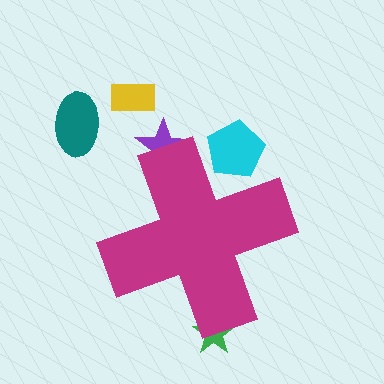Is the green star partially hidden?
Yes, the green star is partially hidden behind the magenta cross.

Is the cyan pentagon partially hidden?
Yes, the cyan pentagon is partially hidden behind the magenta cross.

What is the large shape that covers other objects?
A magenta cross.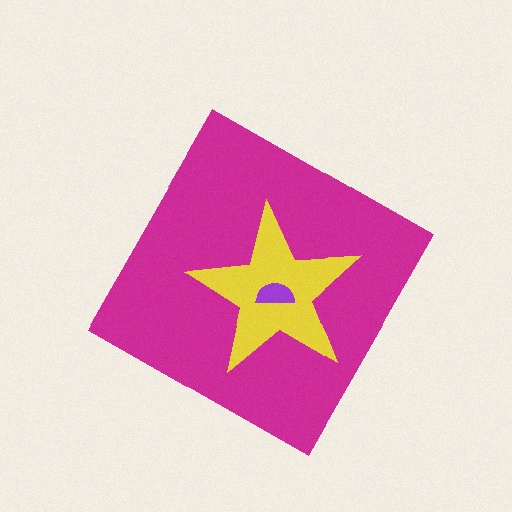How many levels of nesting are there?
3.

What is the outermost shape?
The magenta diamond.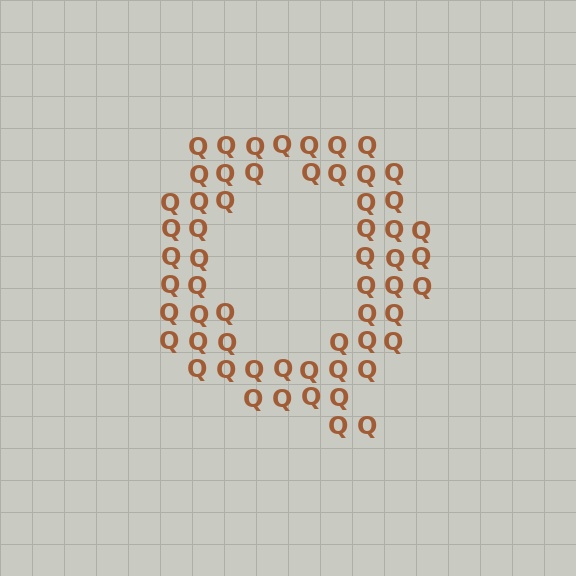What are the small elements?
The small elements are letter Q's.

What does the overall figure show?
The overall figure shows the letter Q.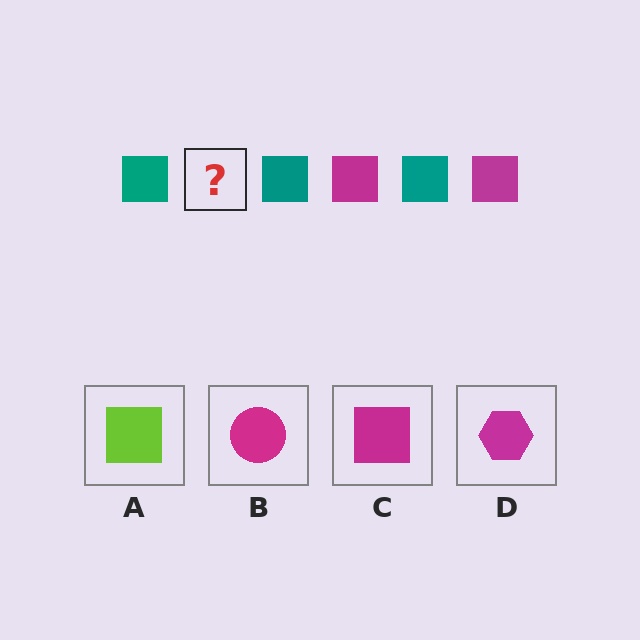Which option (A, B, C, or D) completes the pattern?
C.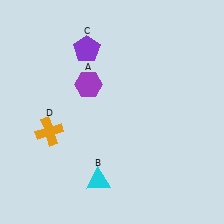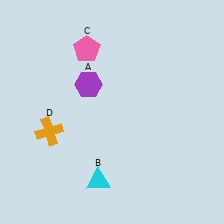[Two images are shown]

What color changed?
The pentagon (C) changed from purple in Image 1 to pink in Image 2.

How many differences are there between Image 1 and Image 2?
There is 1 difference between the two images.